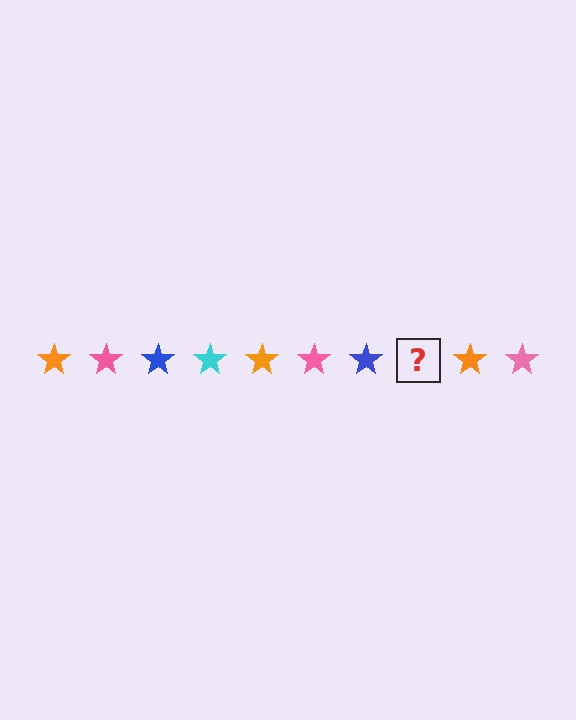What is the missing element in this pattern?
The missing element is a cyan star.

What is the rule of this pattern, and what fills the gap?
The rule is that the pattern cycles through orange, pink, blue, cyan stars. The gap should be filled with a cyan star.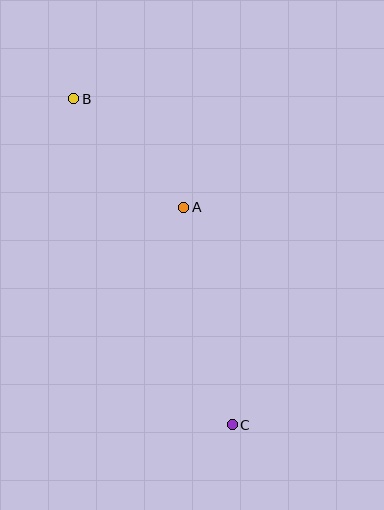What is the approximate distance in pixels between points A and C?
The distance between A and C is approximately 223 pixels.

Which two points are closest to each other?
Points A and B are closest to each other.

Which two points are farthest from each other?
Points B and C are farthest from each other.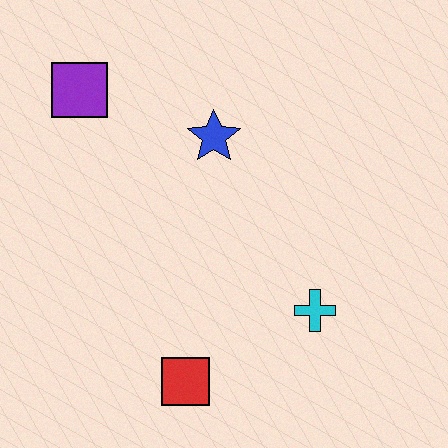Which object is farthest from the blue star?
The red square is farthest from the blue star.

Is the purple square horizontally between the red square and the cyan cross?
No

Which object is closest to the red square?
The cyan cross is closest to the red square.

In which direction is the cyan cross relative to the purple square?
The cyan cross is to the right of the purple square.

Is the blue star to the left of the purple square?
No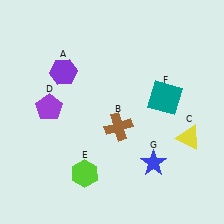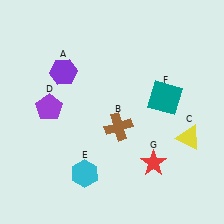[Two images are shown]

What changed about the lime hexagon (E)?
In Image 1, E is lime. In Image 2, it changed to cyan.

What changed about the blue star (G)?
In Image 1, G is blue. In Image 2, it changed to red.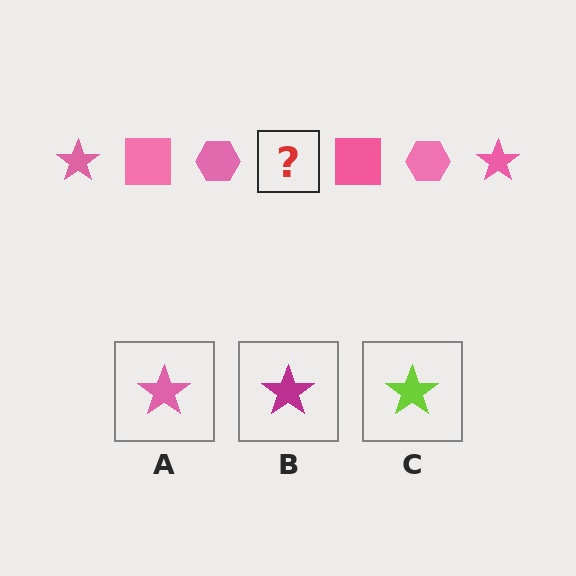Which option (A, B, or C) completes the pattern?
A.